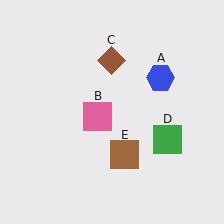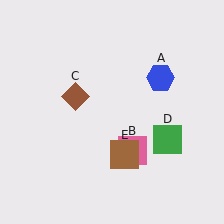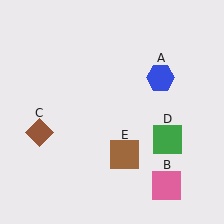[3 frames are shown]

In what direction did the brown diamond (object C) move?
The brown diamond (object C) moved down and to the left.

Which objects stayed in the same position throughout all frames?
Blue hexagon (object A) and green square (object D) and brown square (object E) remained stationary.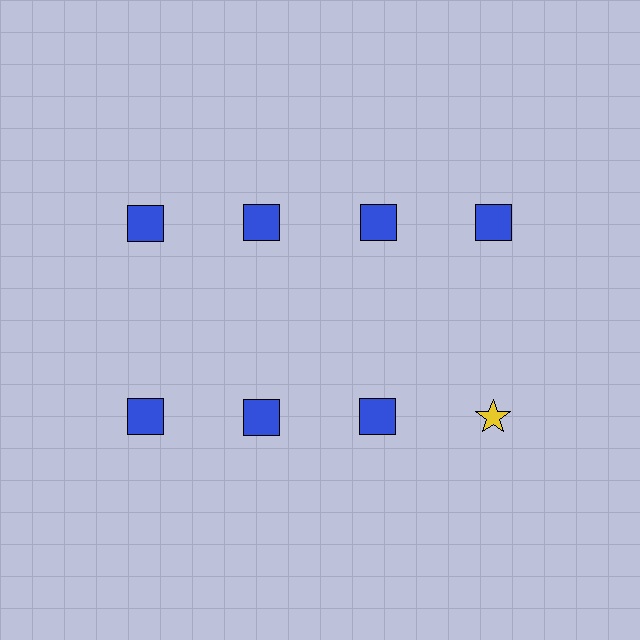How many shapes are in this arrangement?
There are 8 shapes arranged in a grid pattern.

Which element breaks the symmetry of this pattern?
The yellow star in the second row, second from right column breaks the symmetry. All other shapes are blue squares.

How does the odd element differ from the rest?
It differs in both color (yellow instead of blue) and shape (star instead of square).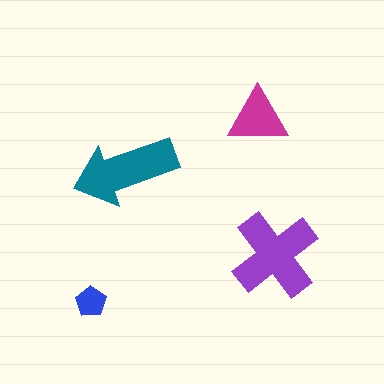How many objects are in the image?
There are 4 objects in the image.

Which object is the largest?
The purple cross.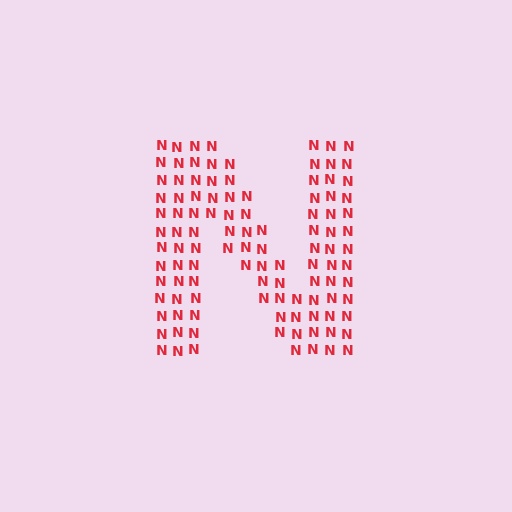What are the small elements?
The small elements are letter N's.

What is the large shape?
The large shape is the letter N.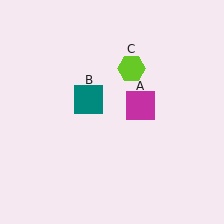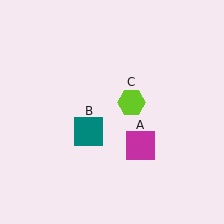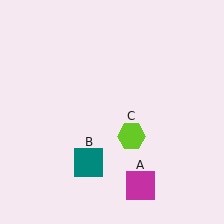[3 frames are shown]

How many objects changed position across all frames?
3 objects changed position: magenta square (object A), teal square (object B), lime hexagon (object C).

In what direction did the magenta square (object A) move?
The magenta square (object A) moved down.